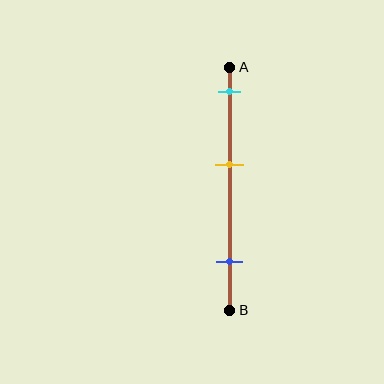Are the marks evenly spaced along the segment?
Yes, the marks are approximately evenly spaced.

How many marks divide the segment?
There are 3 marks dividing the segment.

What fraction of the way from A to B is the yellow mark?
The yellow mark is approximately 40% (0.4) of the way from A to B.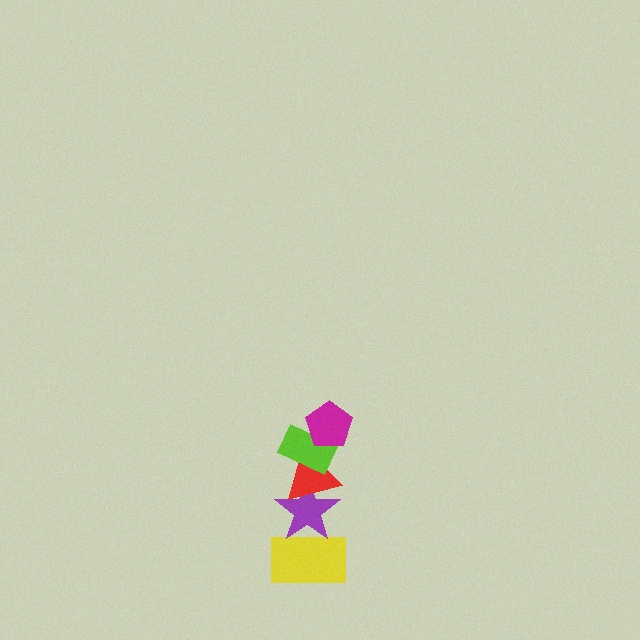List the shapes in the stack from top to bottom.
From top to bottom: the magenta pentagon, the lime rectangle, the red triangle, the purple star, the yellow rectangle.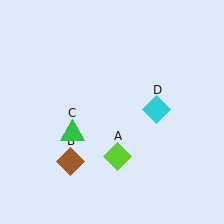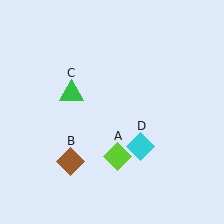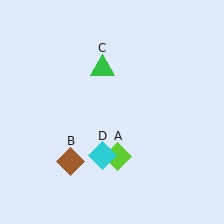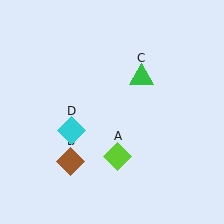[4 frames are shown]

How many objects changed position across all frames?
2 objects changed position: green triangle (object C), cyan diamond (object D).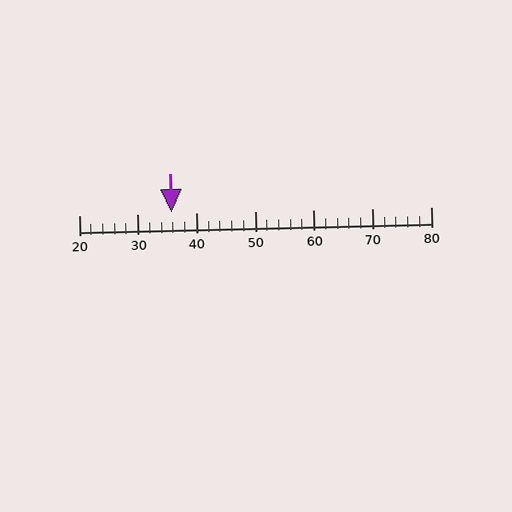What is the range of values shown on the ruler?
The ruler shows values from 20 to 80.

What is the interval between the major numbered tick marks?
The major tick marks are spaced 10 units apart.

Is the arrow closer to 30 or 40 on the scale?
The arrow is closer to 40.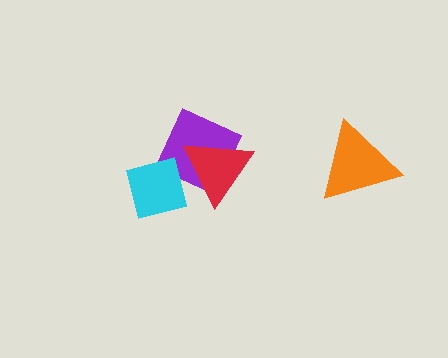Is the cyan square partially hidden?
Yes, it is partially covered by another shape.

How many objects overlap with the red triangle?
2 objects overlap with the red triangle.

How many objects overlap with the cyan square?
2 objects overlap with the cyan square.